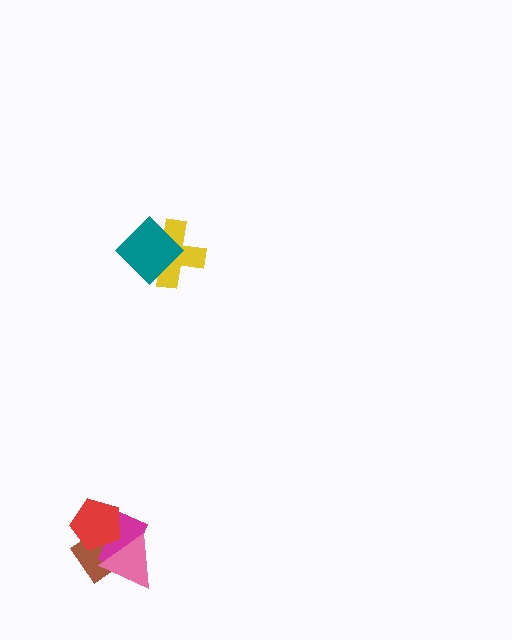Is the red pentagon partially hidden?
Yes, it is partially covered by another shape.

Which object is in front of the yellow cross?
The teal diamond is in front of the yellow cross.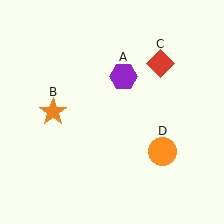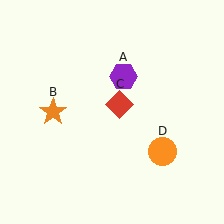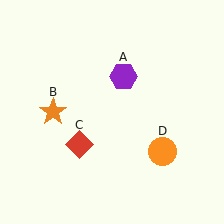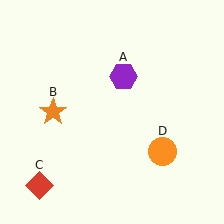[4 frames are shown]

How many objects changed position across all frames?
1 object changed position: red diamond (object C).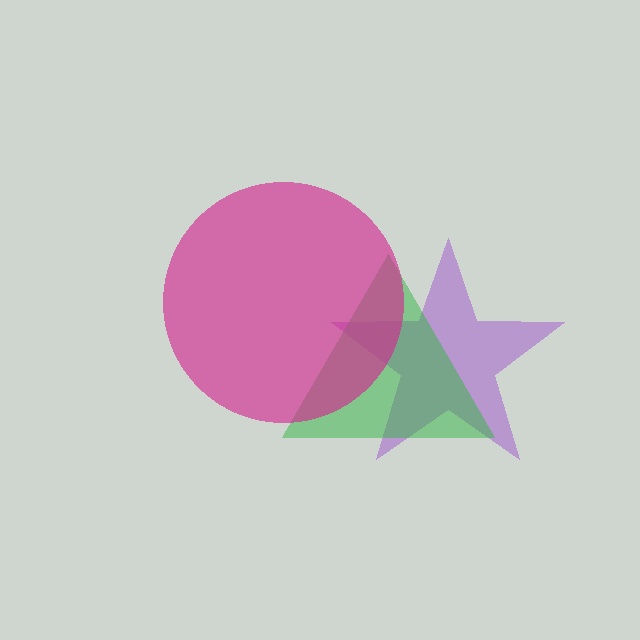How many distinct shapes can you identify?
There are 3 distinct shapes: a purple star, a green triangle, a magenta circle.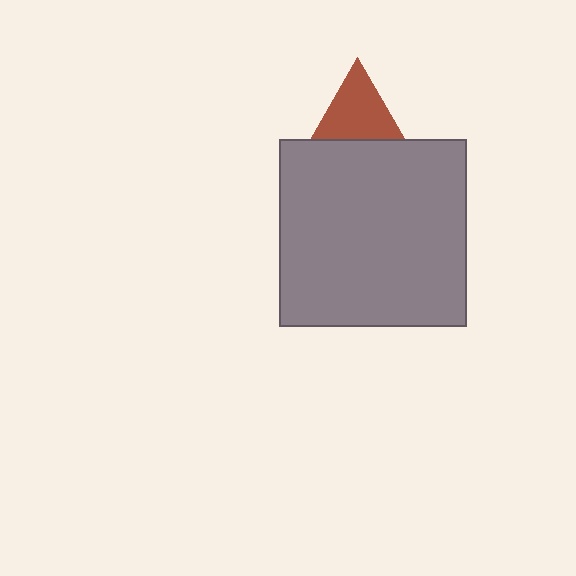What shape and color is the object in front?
The object in front is a gray square.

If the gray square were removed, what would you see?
You would see the complete brown triangle.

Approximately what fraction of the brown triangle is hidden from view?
Roughly 53% of the brown triangle is hidden behind the gray square.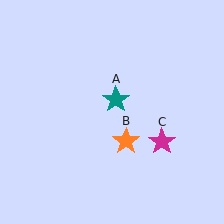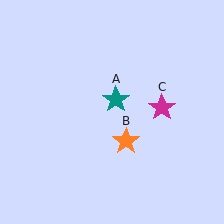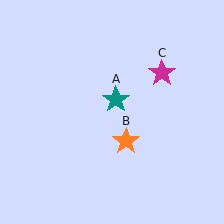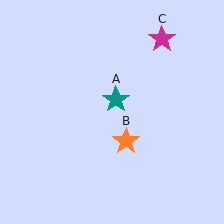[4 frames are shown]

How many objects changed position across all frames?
1 object changed position: magenta star (object C).